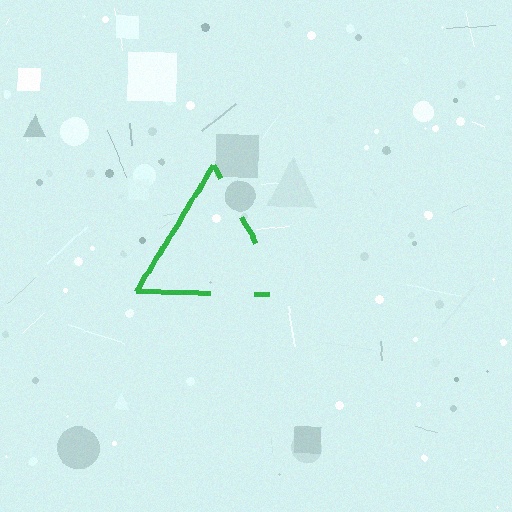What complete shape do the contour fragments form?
The contour fragments form a triangle.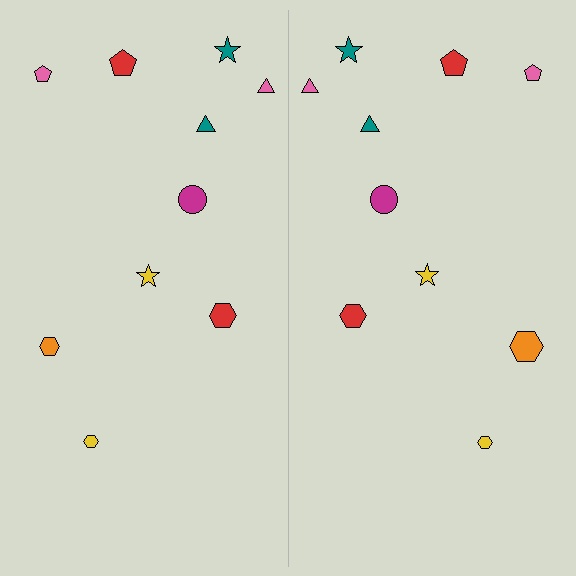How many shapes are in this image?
There are 20 shapes in this image.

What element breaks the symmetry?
The orange hexagon on the right side has a different size than its mirror counterpart.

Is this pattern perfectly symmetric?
No, the pattern is not perfectly symmetric. The orange hexagon on the right side has a different size than its mirror counterpart.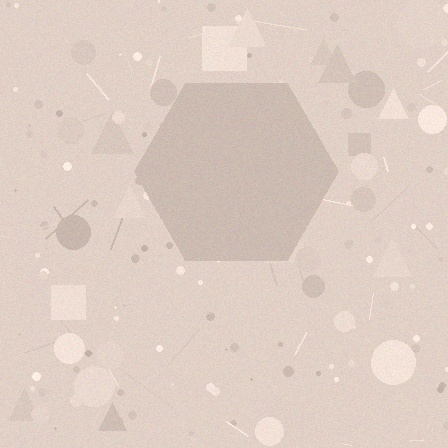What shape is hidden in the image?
A hexagon is hidden in the image.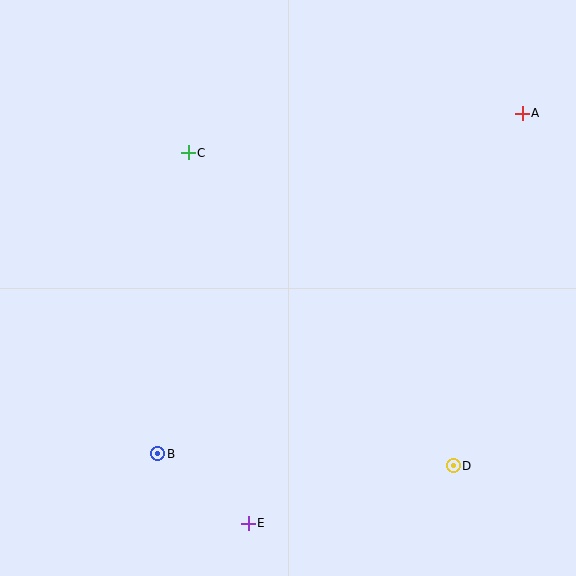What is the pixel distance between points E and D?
The distance between E and D is 213 pixels.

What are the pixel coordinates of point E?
Point E is at (248, 523).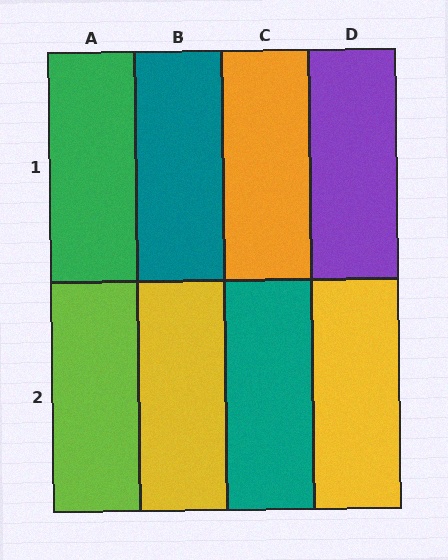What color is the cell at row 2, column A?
Lime.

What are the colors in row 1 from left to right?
Green, teal, orange, purple.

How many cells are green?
1 cell is green.